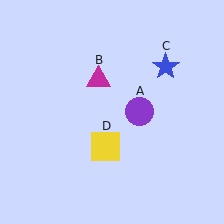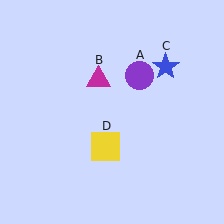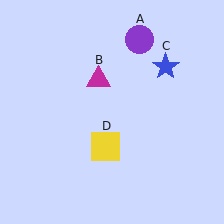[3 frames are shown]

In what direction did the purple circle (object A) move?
The purple circle (object A) moved up.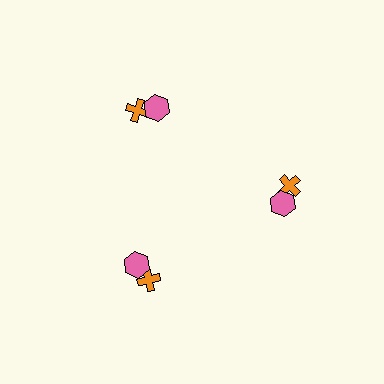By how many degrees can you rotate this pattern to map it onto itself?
The pattern maps onto itself every 120 degrees of rotation.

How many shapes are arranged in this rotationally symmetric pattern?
There are 6 shapes, arranged in 3 groups of 2.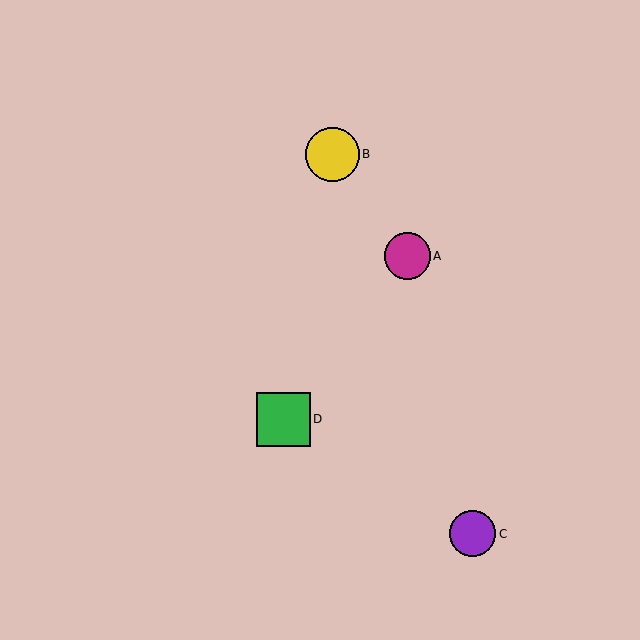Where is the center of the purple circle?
The center of the purple circle is at (472, 534).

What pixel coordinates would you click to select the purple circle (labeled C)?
Click at (472, 534) to select the purple circle C.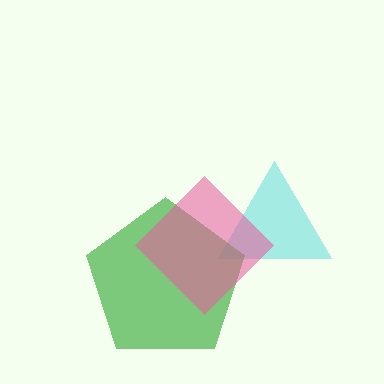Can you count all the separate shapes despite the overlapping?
Yes, there are 3 separate shapes.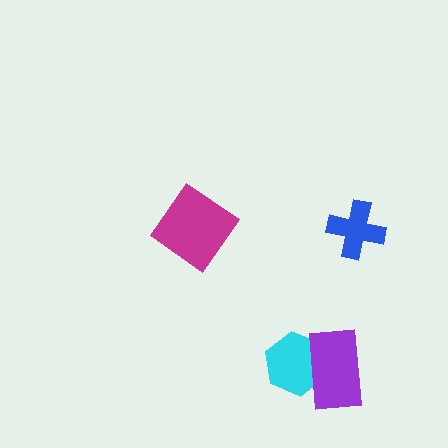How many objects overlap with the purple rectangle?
1 object overlaps with the purple rectangle.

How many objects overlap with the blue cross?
0 objects overlap with the blue cross.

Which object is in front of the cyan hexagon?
The purple rectangle is in front of the cyan hexagon.